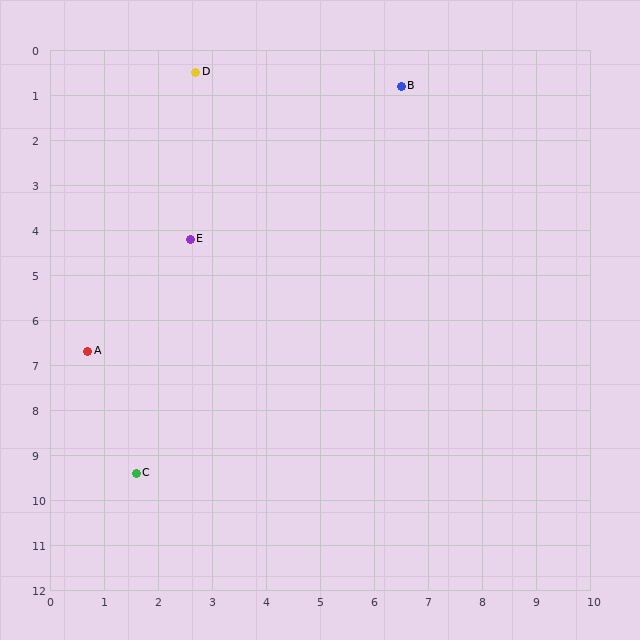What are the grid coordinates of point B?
Point B is at approximately (6.5, 0.8).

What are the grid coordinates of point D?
Point D is at approximately (2.7, 0.5).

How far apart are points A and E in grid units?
Points A and E are about 3.1 grid units apart.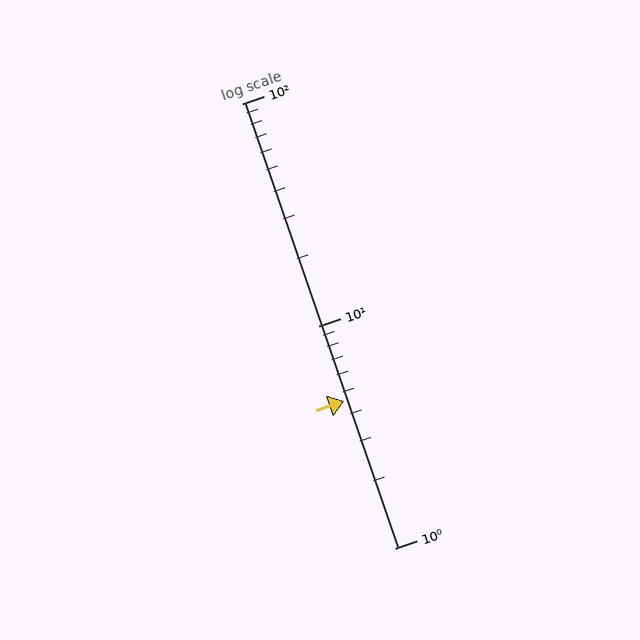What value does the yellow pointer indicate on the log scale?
The pointer indicates approximately 4.6.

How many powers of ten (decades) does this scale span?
The scale spans 2 decades, from 1 to 100.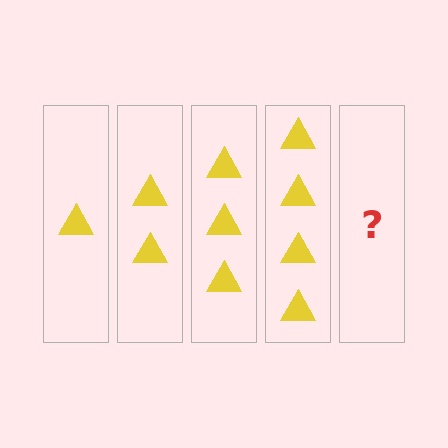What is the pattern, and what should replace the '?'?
The pattern is that each step adds one more triangle. The '?' should be 5 triangles.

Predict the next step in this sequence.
The next step is 5 triangles.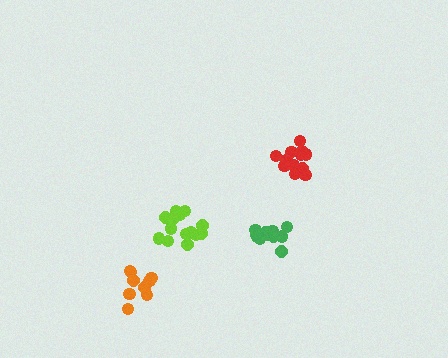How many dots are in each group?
Group 1: 15 dots, Group 2: 11 dots, Group 3: 10 dots, Group 4: 13 dots (49 total).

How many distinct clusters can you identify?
There are 4 distinct clusters.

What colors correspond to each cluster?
The clusters are colored: lime, green, orange, red.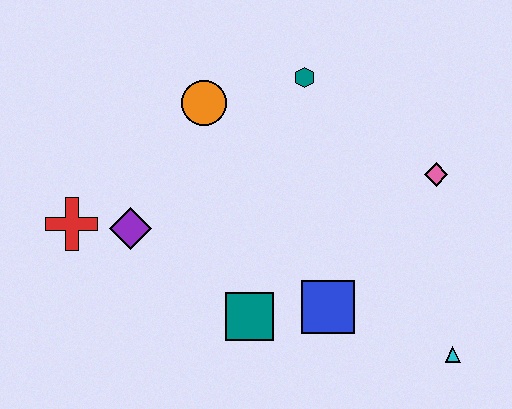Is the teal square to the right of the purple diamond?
Yes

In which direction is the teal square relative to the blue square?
The teal square is to the left of the blue square.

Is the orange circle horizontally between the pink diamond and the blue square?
No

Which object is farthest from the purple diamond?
The cyan triangle is farthest from the purple diamond.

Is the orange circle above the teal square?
Yes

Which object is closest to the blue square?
The teal square is closest to the blue square.